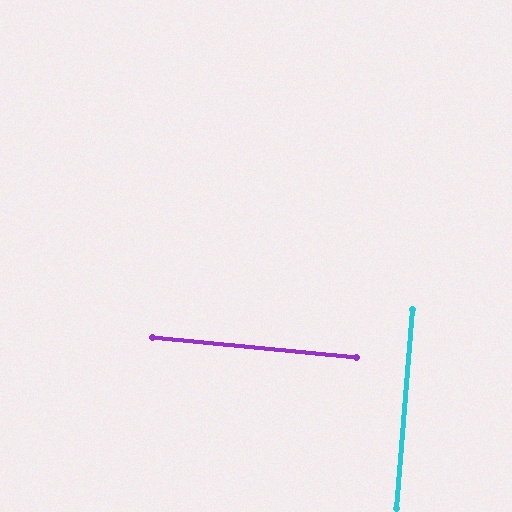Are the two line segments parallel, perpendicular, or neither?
Perpendicular — they meet at approximately 89°.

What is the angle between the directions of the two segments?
Approximately 89 degrees.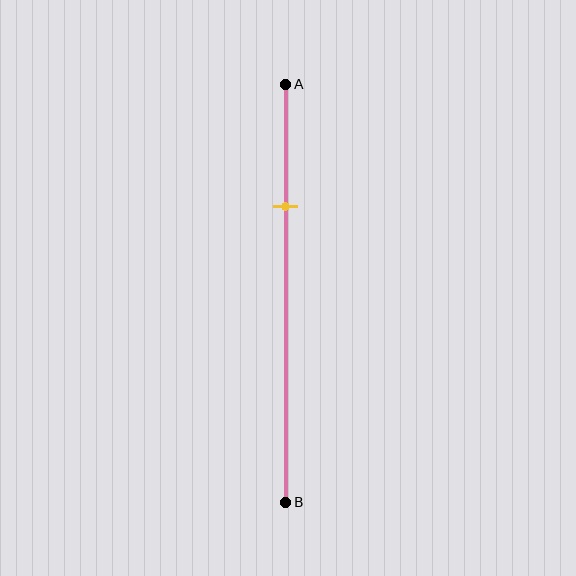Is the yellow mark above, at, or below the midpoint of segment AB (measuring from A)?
The yellow mark is above the midpoint of segment AB.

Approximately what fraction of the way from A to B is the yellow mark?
The yellow mark is approximately 30% of the way from A to B.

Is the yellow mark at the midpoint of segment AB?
No, the mark is at about 30% from A, not at the 50% midpoint.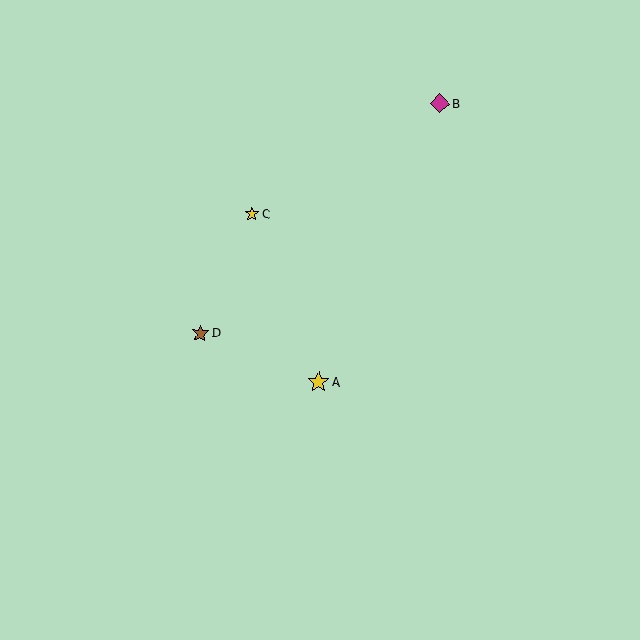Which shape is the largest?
The yellow star (labeled A) is the largest.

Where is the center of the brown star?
The center of the brown star is at (200, 333).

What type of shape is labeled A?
Shape A is a yellow star.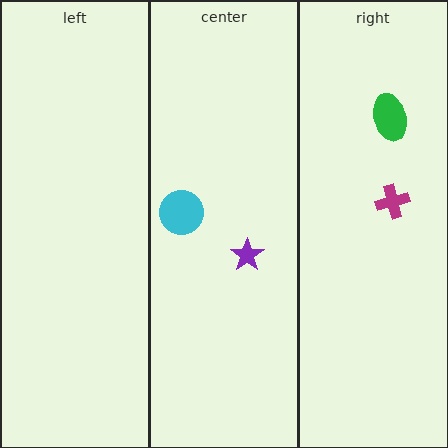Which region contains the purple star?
The center region.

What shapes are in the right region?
The magenta cross, the green ellipse.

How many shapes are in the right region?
2.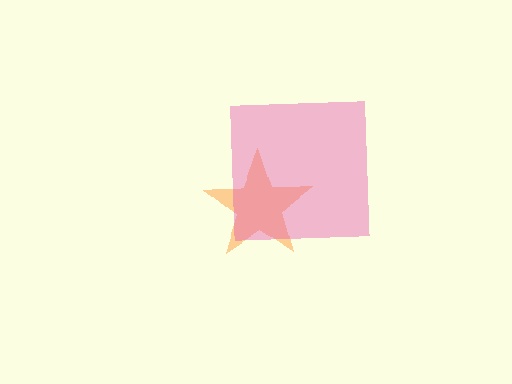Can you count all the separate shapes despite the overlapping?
Yes, there are 2 separate shapes.